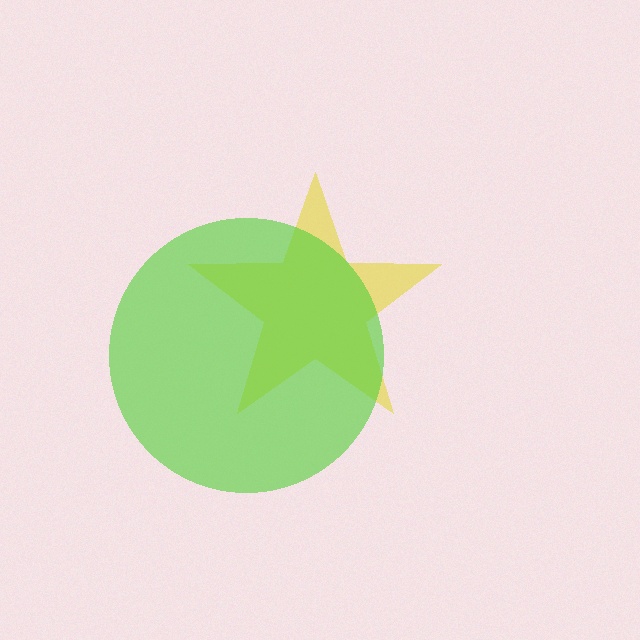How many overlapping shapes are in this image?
There are 2 overlapping shapes in the image.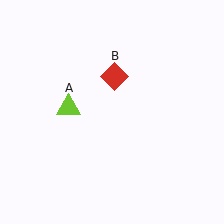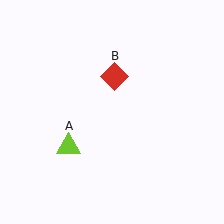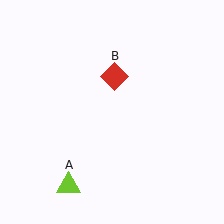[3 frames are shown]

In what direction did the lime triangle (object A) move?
The lime triangle (object A) moved down.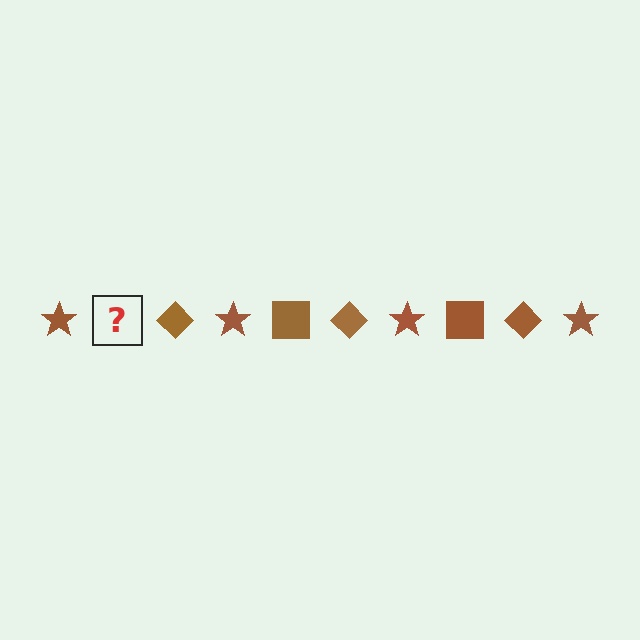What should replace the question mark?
The question mark should be replaced with a brown square.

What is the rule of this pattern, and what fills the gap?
The rule is that the pattern cycles through star, square, diamond shapes in brown. The gap should be filled with a brown square.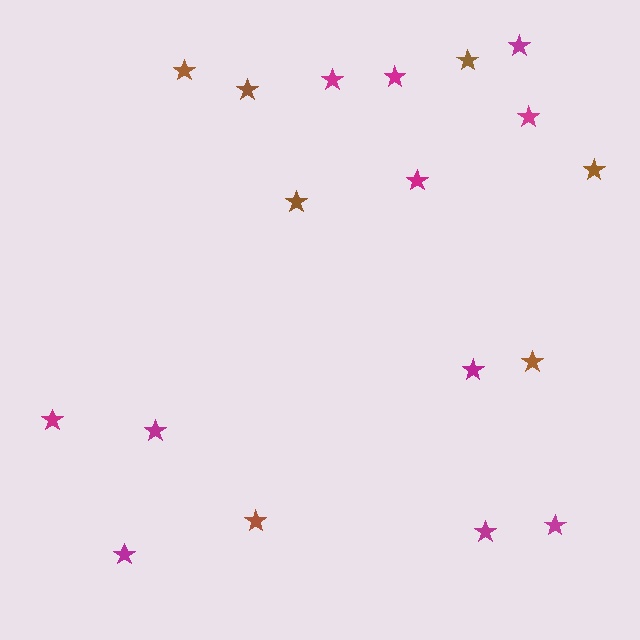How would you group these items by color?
There are 2 groups: one group of magenta stars (11) and one group of brown stars (7).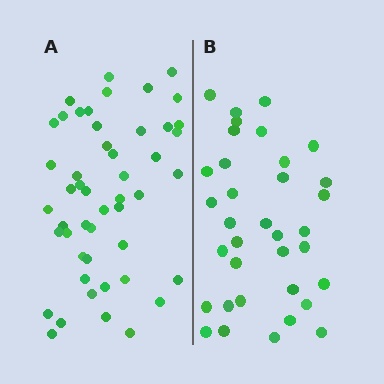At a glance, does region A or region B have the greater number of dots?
Region A (the left region) has more dots.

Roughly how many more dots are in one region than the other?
Region A has approximately 15 more dots than region B.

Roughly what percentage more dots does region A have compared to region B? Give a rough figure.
About 40% more.